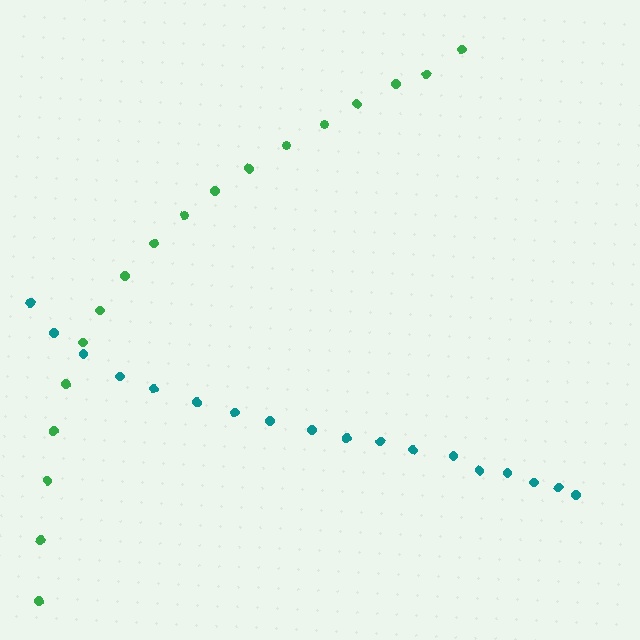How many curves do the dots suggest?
There are 2 distinct paths.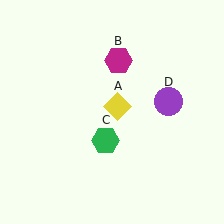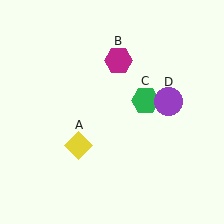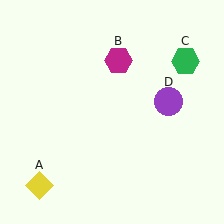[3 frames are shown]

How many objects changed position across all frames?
2 objects changed position: yellow diamond (object A), green hexagon (object C).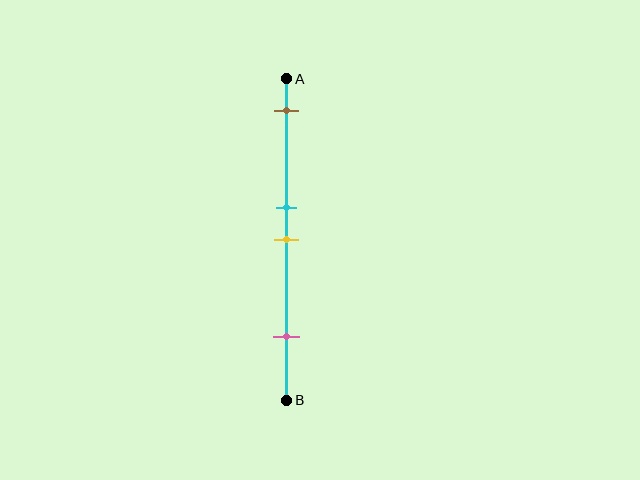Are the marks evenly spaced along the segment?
No, the marks are not evenly spaced.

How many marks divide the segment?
There are 4 marks dividing the segment.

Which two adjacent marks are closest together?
The cyan and yellow marks are the closest adjacent pair.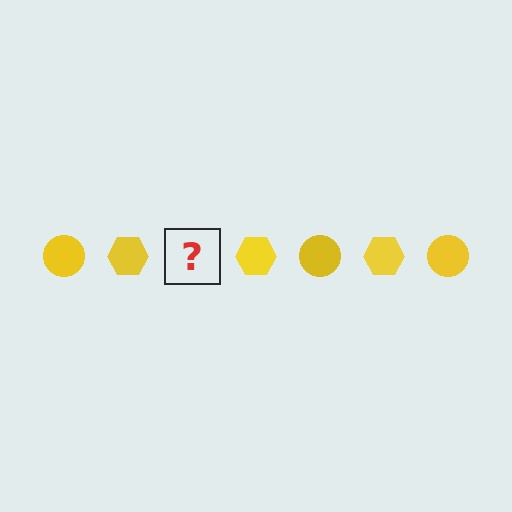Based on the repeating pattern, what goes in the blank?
The blank should be a yellow circle.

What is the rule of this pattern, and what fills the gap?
The rule is that the pattern cycles through circle, hexagon shapes in yellow. The gap should be filled with a yellow circle.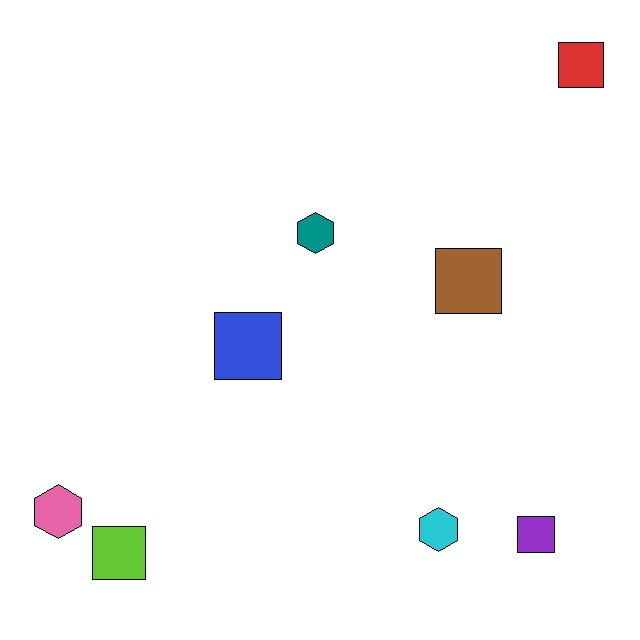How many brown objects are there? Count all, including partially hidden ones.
There is 1 brown object.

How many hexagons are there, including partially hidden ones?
There are 3 hexagons.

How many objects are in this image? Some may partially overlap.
There are 8 objects.